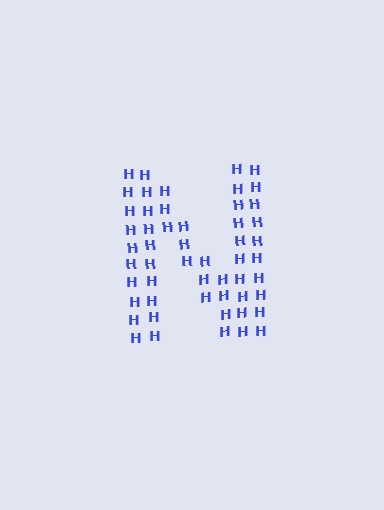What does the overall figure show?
The overall figure shows the letter N.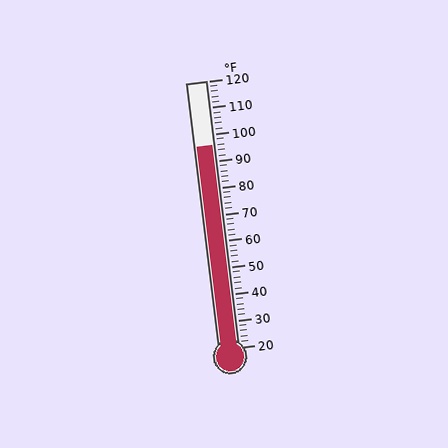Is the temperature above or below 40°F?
The temperature is above 40°F.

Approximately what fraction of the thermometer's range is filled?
The thermometer is filled to approximately 75% of its range.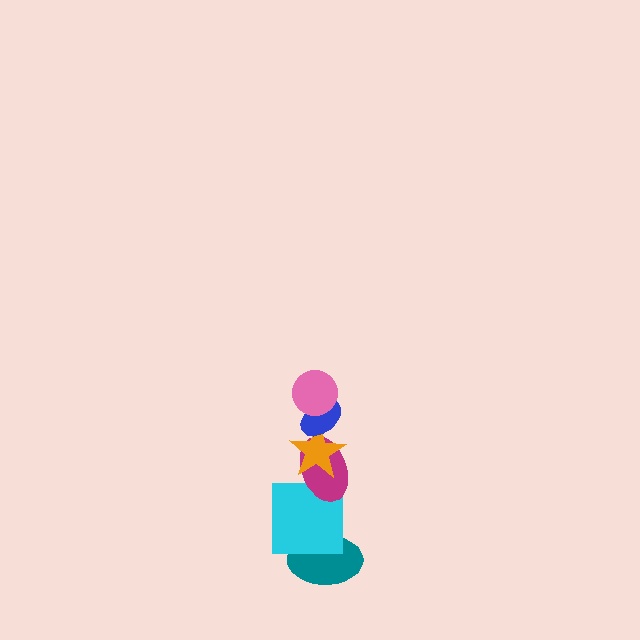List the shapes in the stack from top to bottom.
From top to bottom: the pink circle, the blue ellipse, the orange star, the magenta ellipse, the cyan square, the teal ellipse.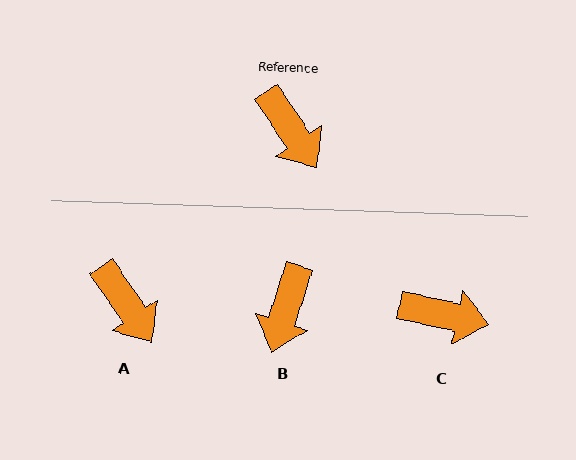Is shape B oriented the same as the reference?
No, it is off by about 52 degrees.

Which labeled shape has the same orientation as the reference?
A.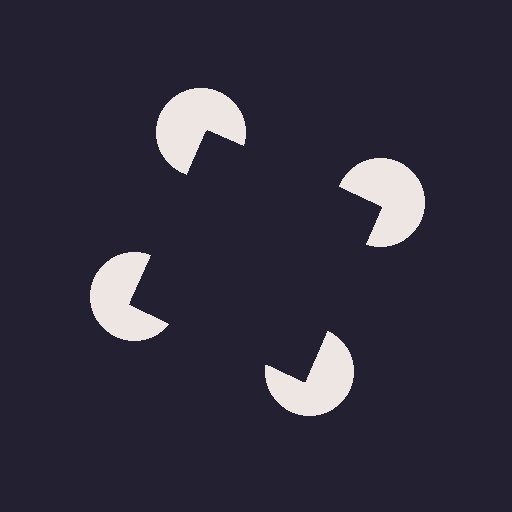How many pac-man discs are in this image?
There are 4 — one at each vertex of the illusory square.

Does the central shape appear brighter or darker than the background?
It typically appears slightly darker than the background, even though no actual brightness change is drawn.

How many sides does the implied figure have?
4 sides.